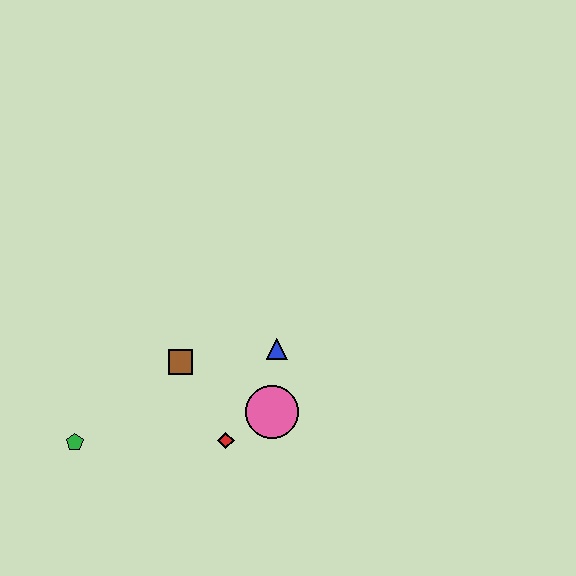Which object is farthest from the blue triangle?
The green pentagon is farthest from the blue triangle.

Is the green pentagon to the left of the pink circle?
Yes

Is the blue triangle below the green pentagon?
No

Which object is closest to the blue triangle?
The pink circle is closest to the blue triangle.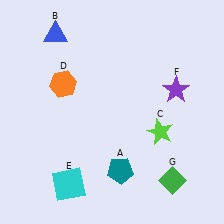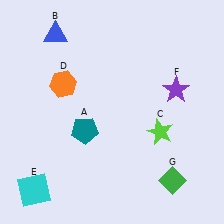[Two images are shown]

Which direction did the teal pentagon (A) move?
The teal pentagon (A) moved up.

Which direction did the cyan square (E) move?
The cyan square (E) moved left.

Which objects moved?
The objects that moved are: the teal pentagon (A), the cyan square (E).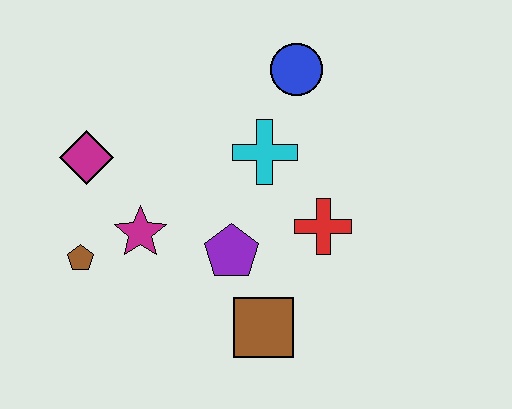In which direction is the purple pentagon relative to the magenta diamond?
The purple pentagon is to the right of the magenta diamond.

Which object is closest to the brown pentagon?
The magenta star is closest to the brown pentagon.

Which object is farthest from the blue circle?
The brown pentagon is farthest from the blue circle.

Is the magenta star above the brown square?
Yes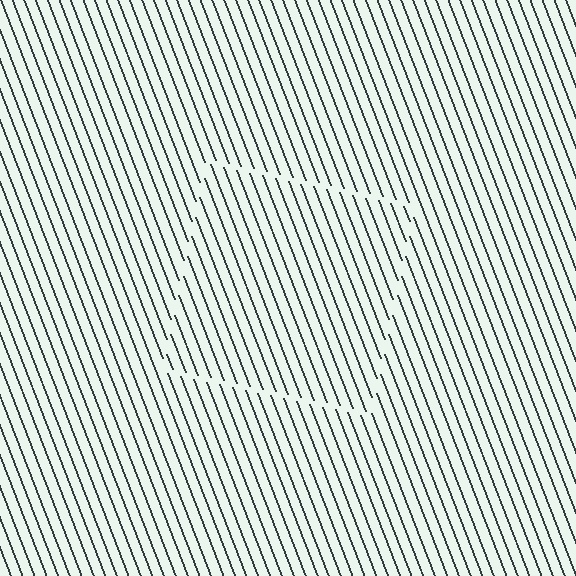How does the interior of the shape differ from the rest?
The interior of the shape contains the same grating, shifted by half a period — the contour is defined by the phase discontinuity where line-ends from the inner and outer gratings abut.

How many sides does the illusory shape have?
4 sides — the line-ends trace a square.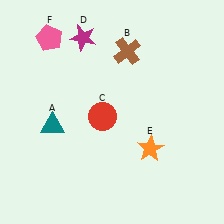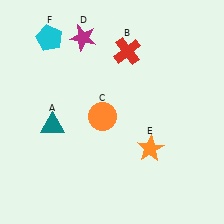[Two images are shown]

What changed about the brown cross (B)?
In Image 1, B is brown. In Image 2, it changed to red.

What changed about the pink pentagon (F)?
In Image 1, F is pink. In Image 2, it changed to cyan.